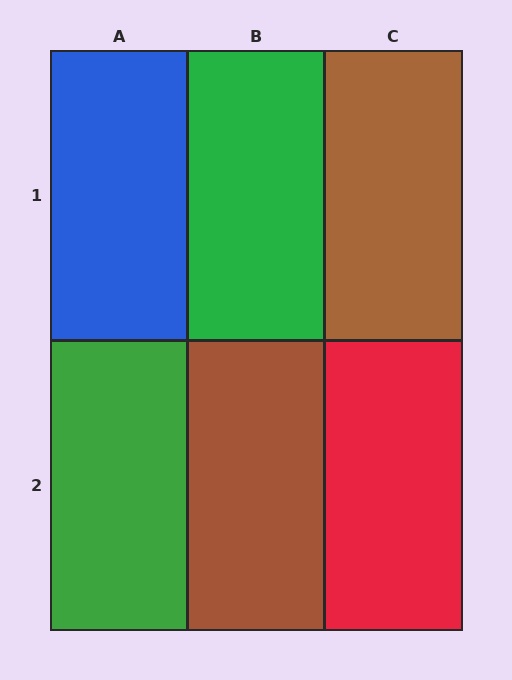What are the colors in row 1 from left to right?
Blue, green, brown.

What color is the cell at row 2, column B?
Brown.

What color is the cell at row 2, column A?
Green.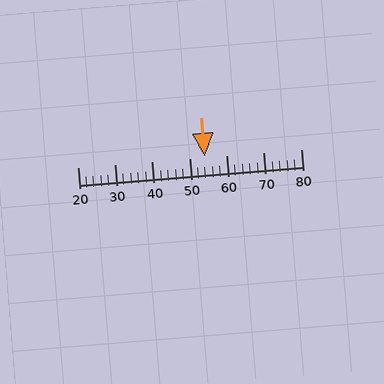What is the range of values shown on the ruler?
The ruler shows values from 20 to 80.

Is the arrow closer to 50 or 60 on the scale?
The arrow is closer to 50.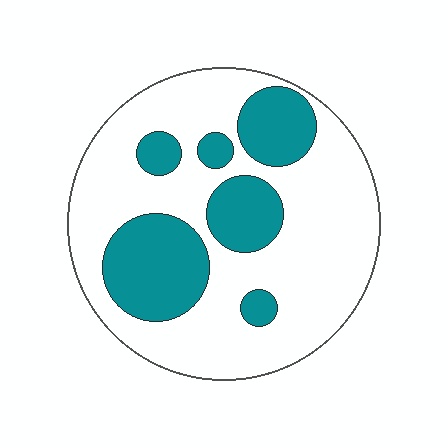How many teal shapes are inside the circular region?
6.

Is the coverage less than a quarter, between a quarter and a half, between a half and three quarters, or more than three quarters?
Between a quarter and a half.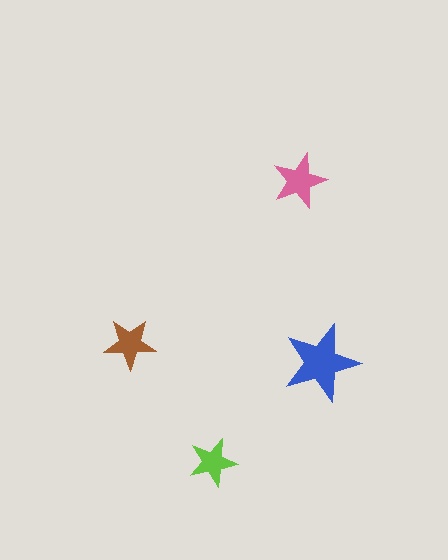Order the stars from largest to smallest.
the blue one, the pink one, the brown one, the lime one.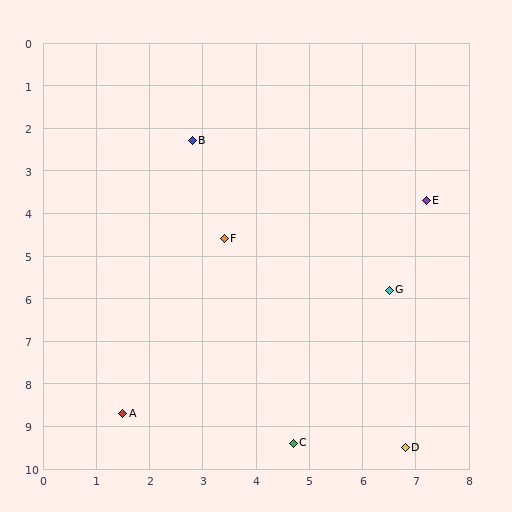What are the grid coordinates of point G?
Point G is at approximately (6.5, 5.8).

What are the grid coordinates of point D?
Point D is at approximately (6.8, 9.5).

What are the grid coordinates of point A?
Point A is at approximately (1.5, 8.7).